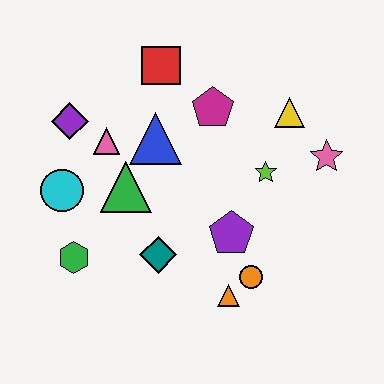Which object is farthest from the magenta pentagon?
The green hexagon is farthest from the magenta pentagon.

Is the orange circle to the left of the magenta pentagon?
No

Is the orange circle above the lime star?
No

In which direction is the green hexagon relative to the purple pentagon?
The green hexagon is to the left of the purple pentagon.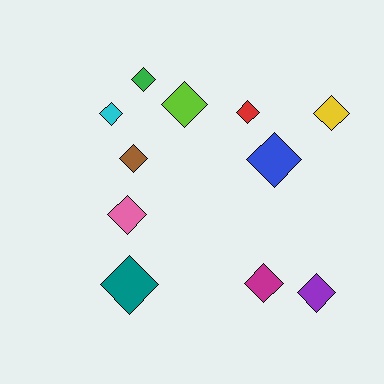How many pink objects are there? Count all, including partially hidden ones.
There is 1 pink object.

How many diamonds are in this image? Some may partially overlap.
There are 11 diamonds.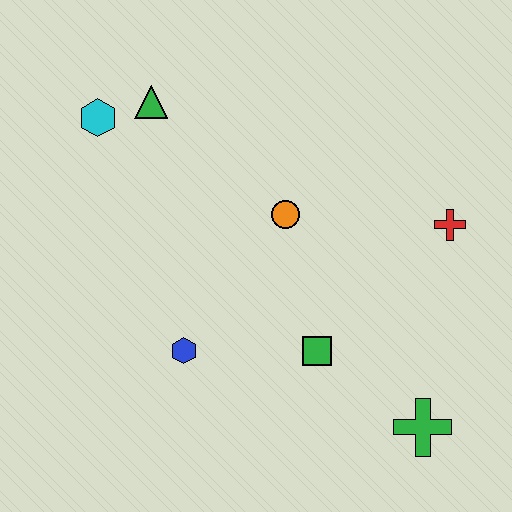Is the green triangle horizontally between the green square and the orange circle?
No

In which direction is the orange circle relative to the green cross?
The orange circle is above the green cross.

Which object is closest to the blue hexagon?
The green square is closest to the blue hexagon.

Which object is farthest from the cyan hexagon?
The green cross is farthest from the cyan hexagon.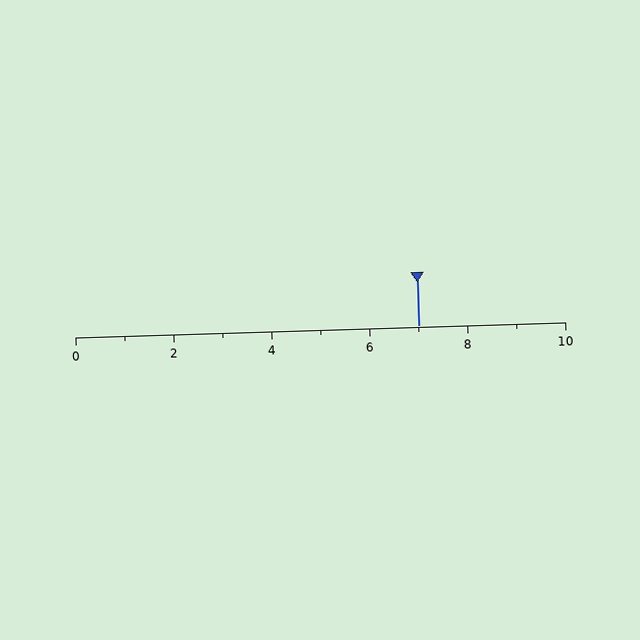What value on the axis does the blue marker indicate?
The marker indicates approximately 7.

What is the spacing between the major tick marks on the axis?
The major ticks are spaced 2 apart.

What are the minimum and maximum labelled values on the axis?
The axis runs from 0 to 10.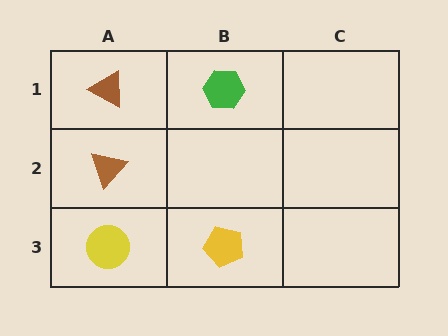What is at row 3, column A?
A yellow circle.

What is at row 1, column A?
A brown triangle.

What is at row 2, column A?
A brown triangle.